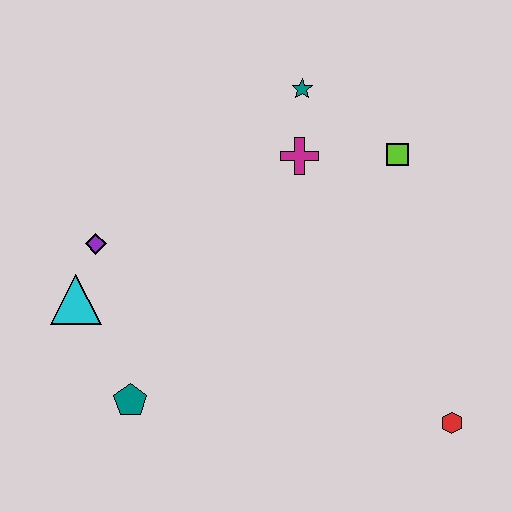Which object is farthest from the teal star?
The red hexagon is farthest from the teal star.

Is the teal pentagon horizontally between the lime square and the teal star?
No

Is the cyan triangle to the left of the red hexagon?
Yes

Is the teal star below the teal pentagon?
No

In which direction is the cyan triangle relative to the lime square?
The cyan triangle is to the left of the lime square.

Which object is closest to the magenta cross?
The teal star is closest to the magenta cross.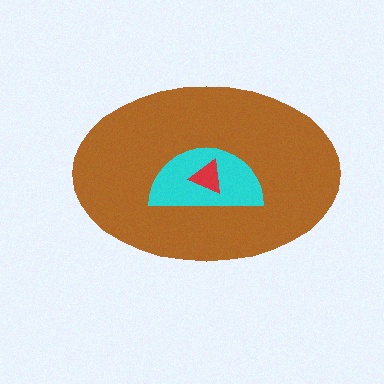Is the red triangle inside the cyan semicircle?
Yes.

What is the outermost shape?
The brown ellipse.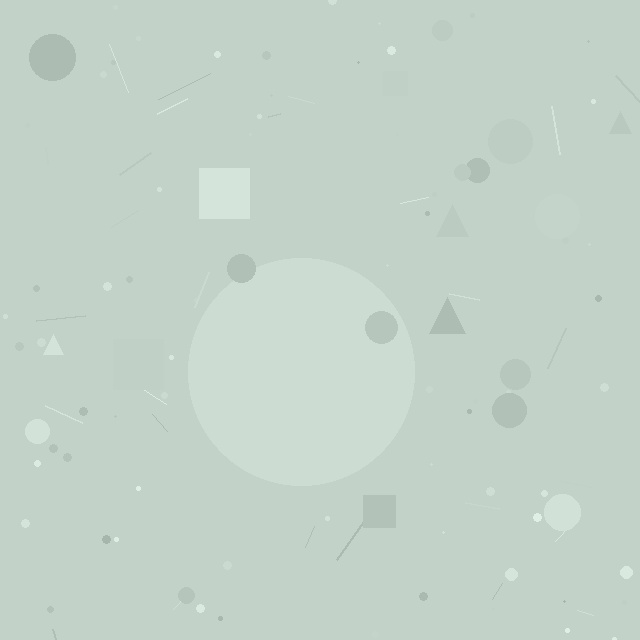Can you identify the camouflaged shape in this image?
The camouflaged shape is a circle.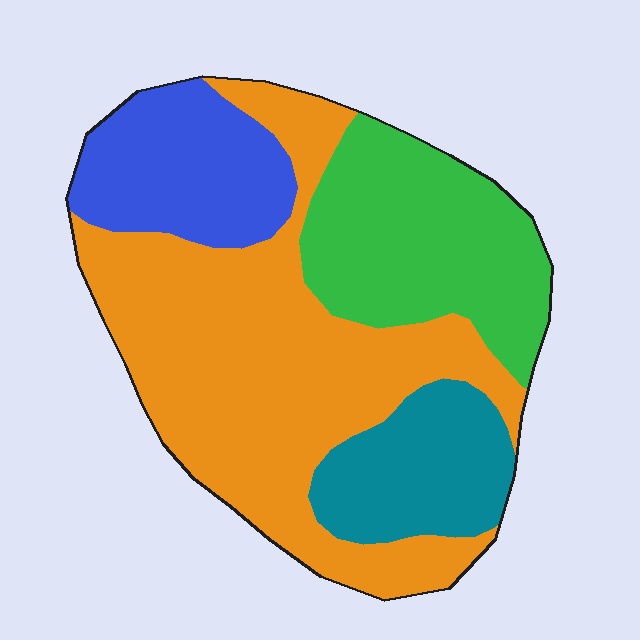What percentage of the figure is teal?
Teal covers about 15% of the figure.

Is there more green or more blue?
Green.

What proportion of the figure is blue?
Blue covers around 15% of the figure.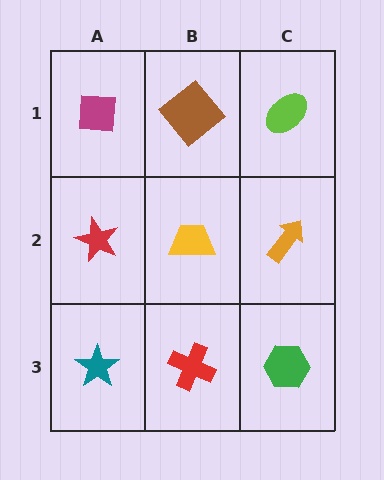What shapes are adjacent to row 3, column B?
A yellow trapezoid (row 2, column B), a teal star (row 3, column A), a green hexagon (row 3, column C).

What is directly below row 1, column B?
A yellow trapezoid.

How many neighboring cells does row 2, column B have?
4.